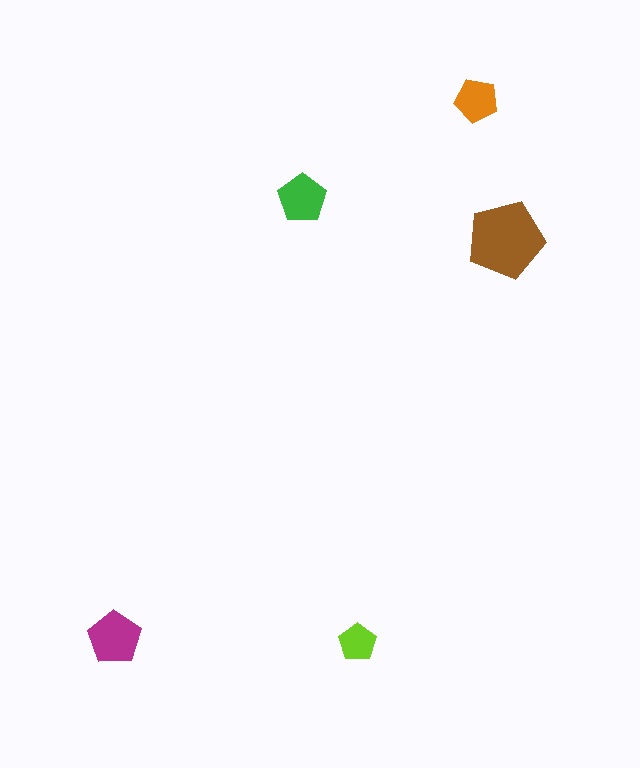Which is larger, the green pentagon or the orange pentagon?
The green one.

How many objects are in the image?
There are 5 objects in the image.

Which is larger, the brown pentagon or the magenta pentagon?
The brown one.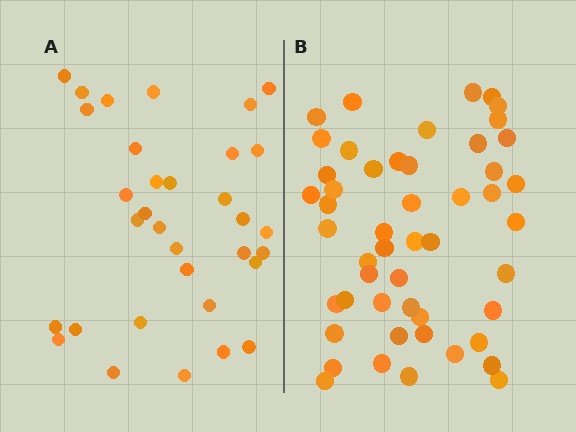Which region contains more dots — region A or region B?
Region B (the right region) has more dots.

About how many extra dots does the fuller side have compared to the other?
Region B has approximately 15 more dots than region A.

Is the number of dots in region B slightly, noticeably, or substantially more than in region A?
Region B has substantially more. The ratio is roughly 1.5 to 1.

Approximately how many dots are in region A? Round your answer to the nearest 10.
About 30 dots. (The exact count is 33, which rounds to 30.)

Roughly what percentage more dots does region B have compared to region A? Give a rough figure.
About 50% more.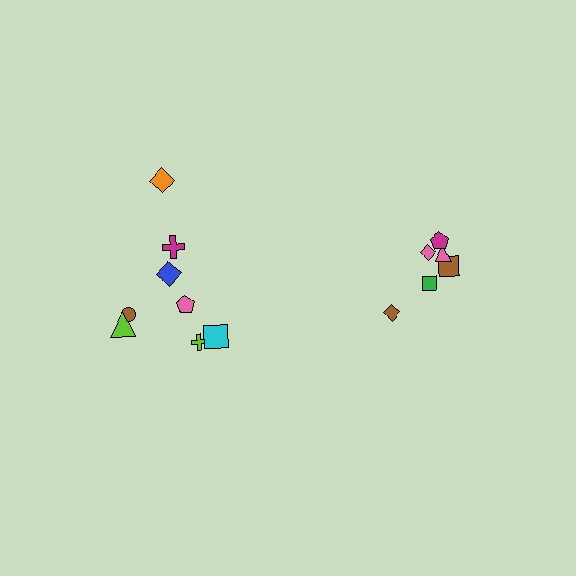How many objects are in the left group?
There are 8 objects.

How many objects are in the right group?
There are 6 objects.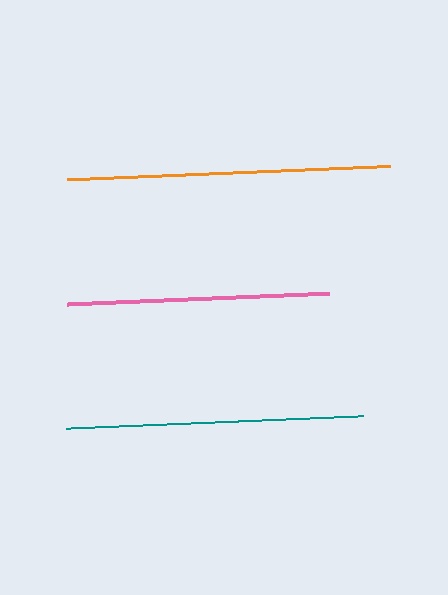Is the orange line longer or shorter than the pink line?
The orange line is longer than the pink line.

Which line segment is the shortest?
The pink line is the shortest at approximately 262 pixels.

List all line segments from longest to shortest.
From longest to shortest: orange, teal, pink.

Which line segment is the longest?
The orange line is the longest at approximately 324 pixels.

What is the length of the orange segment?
The orange segment is approximately 324 pixels long.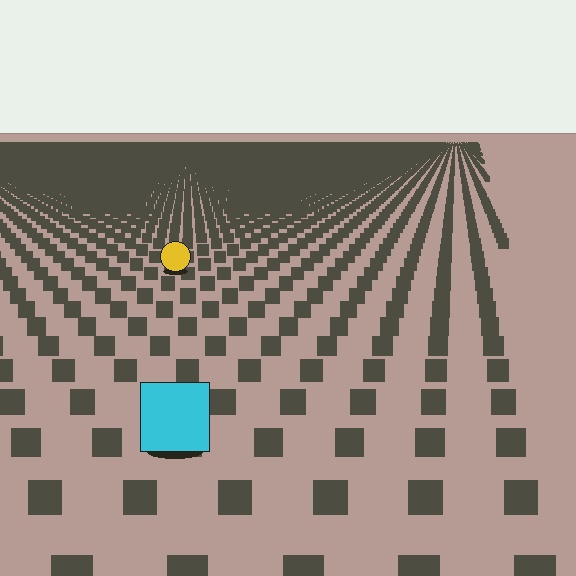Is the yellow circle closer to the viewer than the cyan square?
No. The cyan square is closer — you can tell from the texture gradient: the ground texture is coarser near it.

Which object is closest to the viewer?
The cyan square is closest. The texture marks near it are larger and more spread out.